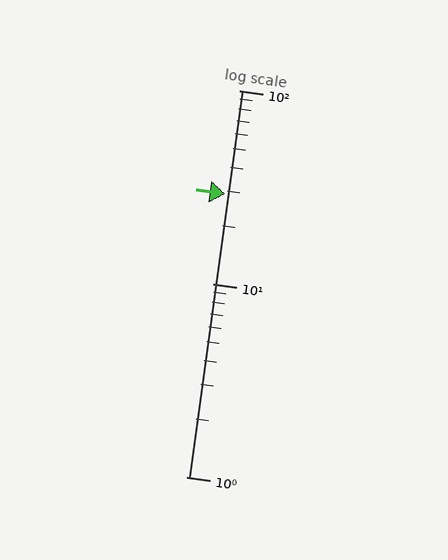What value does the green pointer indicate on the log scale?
The pointer indicates approximately 29.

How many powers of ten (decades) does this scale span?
The scale spans 2 decades, from 1 to 100.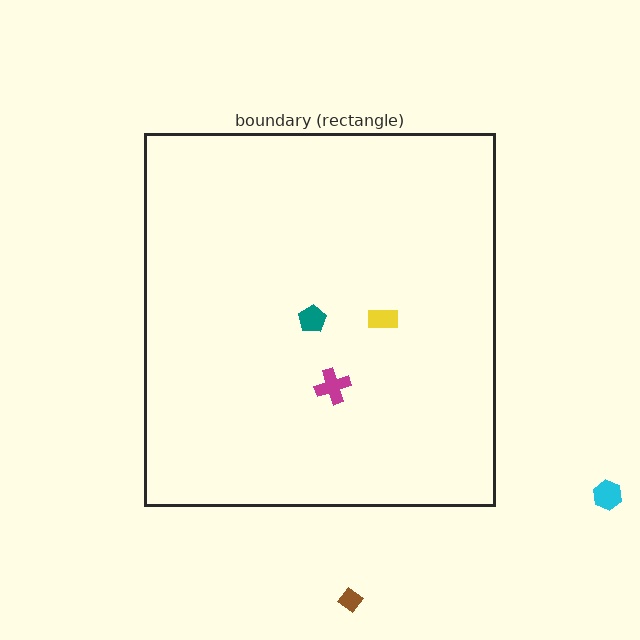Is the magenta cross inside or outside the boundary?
Inside.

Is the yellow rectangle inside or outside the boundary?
Inside.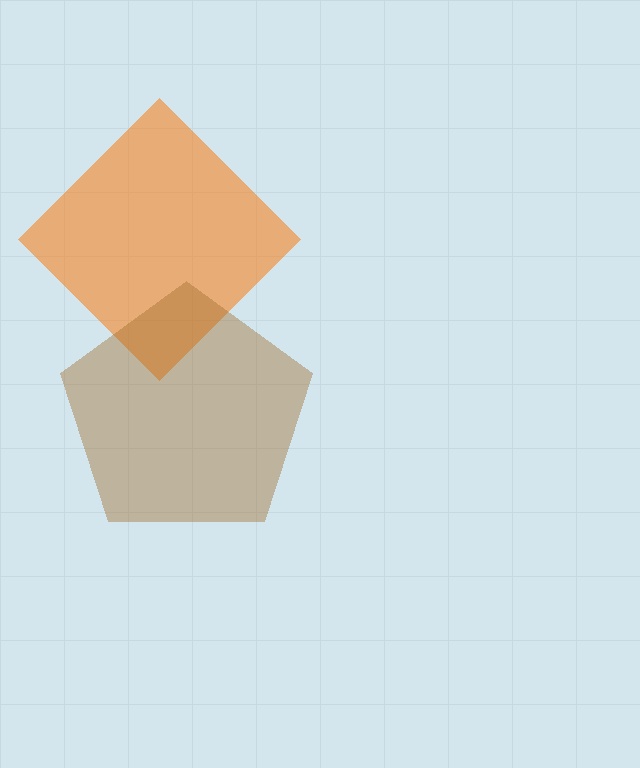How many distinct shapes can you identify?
There are 2 distinct shapes: an orange diamond, a brown pentagon.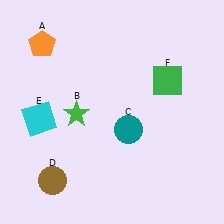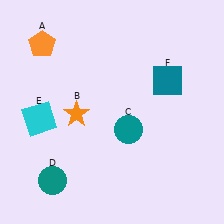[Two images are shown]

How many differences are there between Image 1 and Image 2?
There are 3 differences between the two images.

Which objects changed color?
B changed from green to orange. D changed from brown to teal. F changed from green to teal.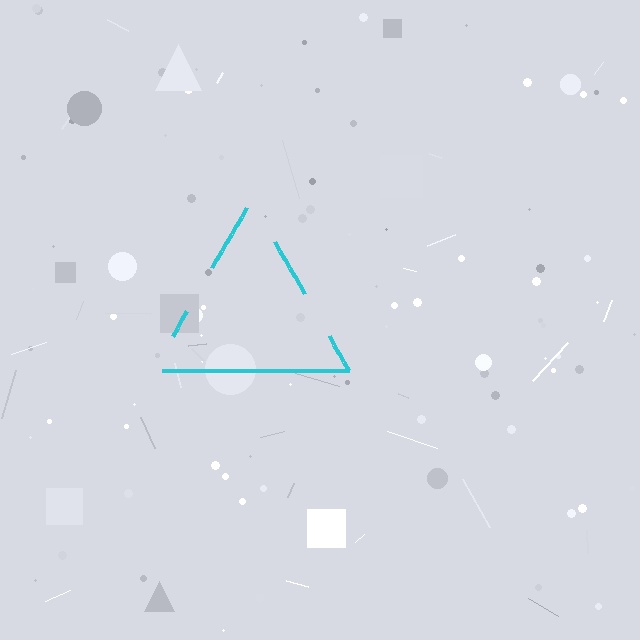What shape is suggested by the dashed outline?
The dashed outline suggests a triangle.